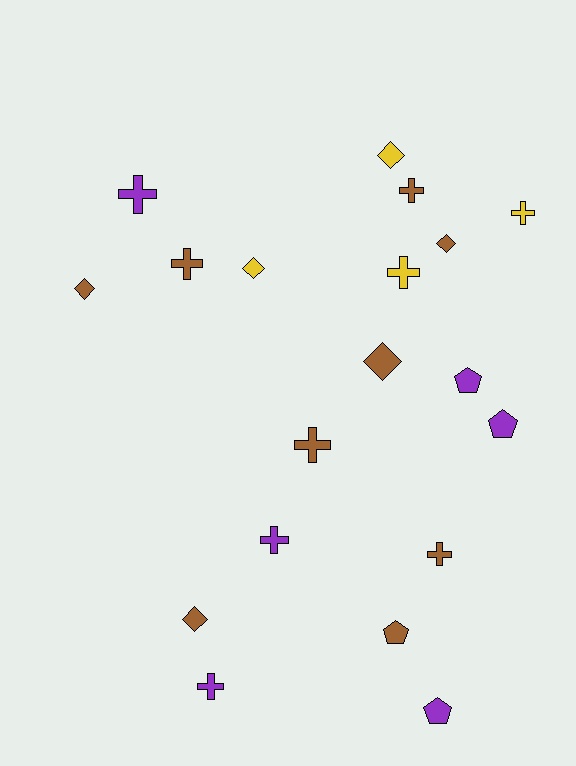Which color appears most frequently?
Brown, with 9 objects.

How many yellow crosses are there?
There are 2 yellow crosses.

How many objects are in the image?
There are 19 objects.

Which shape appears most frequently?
Cross, with 9 objects.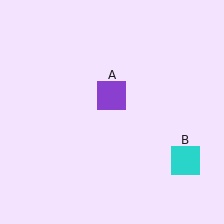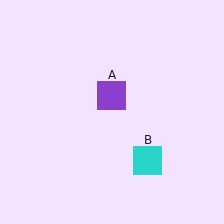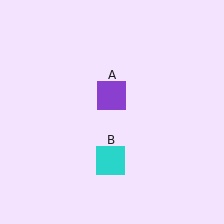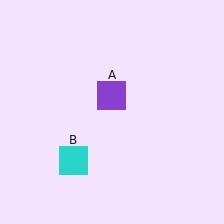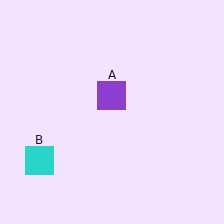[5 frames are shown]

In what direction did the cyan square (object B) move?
The cyan square (object B) moved left.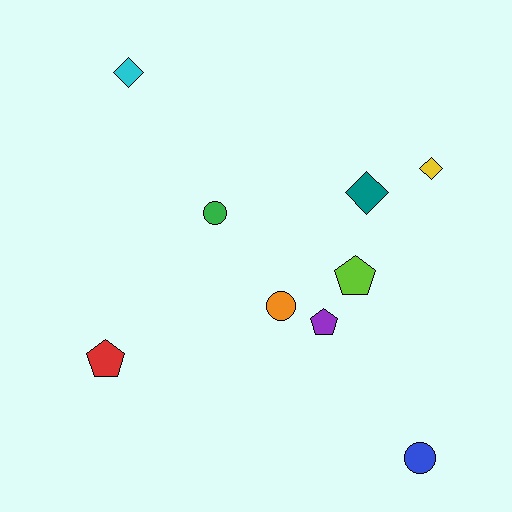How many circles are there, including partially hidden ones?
There are 3 circles.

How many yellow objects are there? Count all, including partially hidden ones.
There is 1 yellow object.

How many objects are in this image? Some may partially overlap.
There are 9 objects.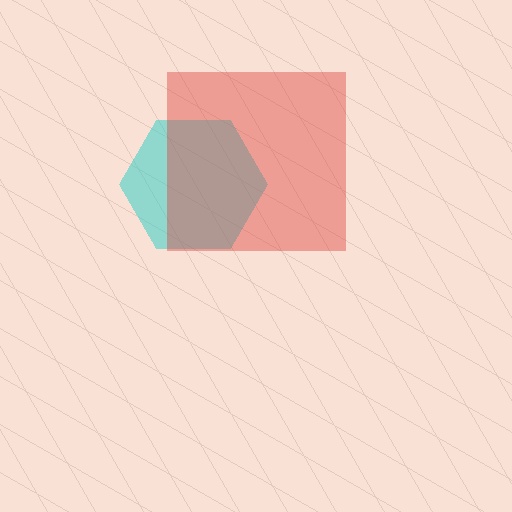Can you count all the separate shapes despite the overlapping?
Yes, there are 2 separate shapes.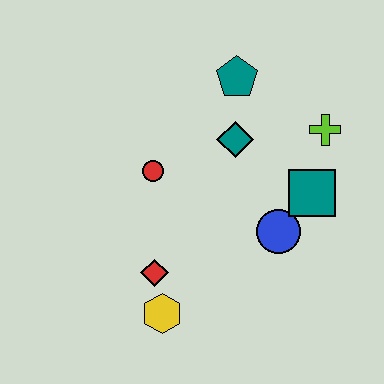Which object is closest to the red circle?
The teal diamond is closest to the red circle.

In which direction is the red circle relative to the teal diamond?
The red circle is to the left of the teal diamond.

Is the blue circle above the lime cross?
No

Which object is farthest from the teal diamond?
The yellow hexagon is farthest from the teal diamond.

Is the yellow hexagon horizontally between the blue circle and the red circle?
Yes